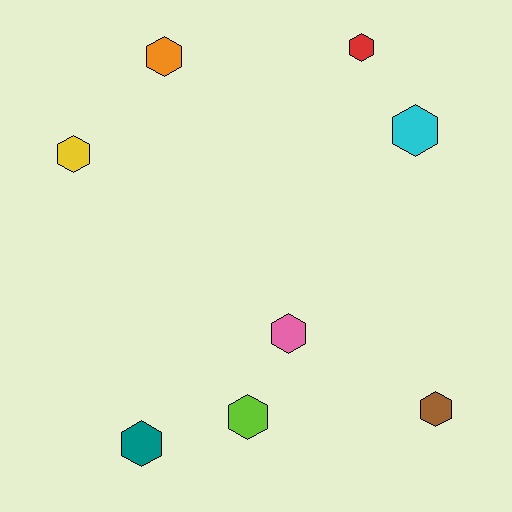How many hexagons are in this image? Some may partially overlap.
There are 8 hexagons.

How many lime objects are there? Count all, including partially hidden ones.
There is 1 lime object.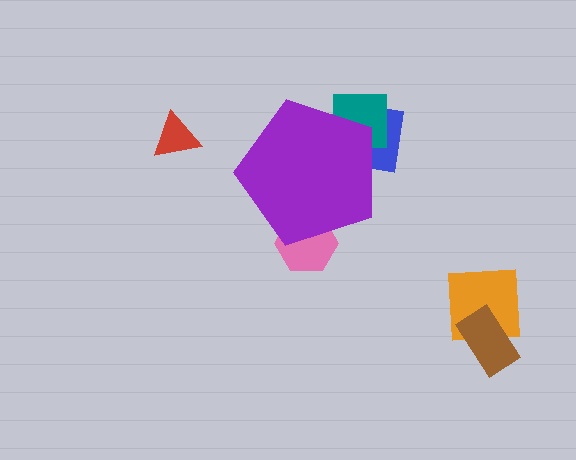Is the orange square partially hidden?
No, the orange square is fully visible.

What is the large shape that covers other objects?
A purple pentagon.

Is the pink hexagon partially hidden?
Yes, the pink hexagon is partially hidden behind the purple pentagon.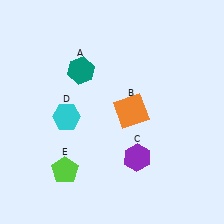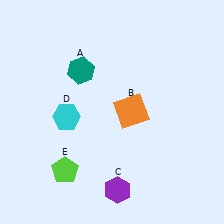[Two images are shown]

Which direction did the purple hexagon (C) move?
The purple hexagon (C) moved down.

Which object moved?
The purple hexagon (C) moved down.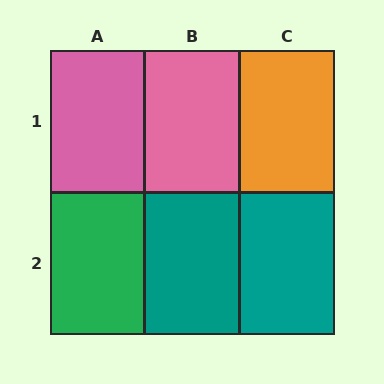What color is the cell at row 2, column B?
Teal.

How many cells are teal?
2 cells are teal.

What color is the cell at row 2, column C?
Teal.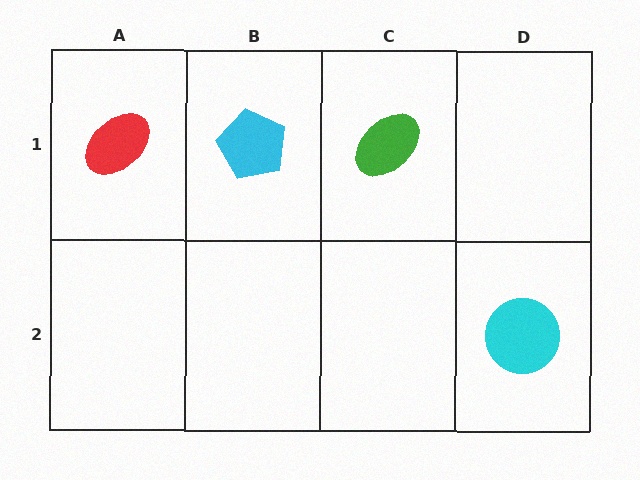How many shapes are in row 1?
3 shapes.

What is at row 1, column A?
A red ellipse.